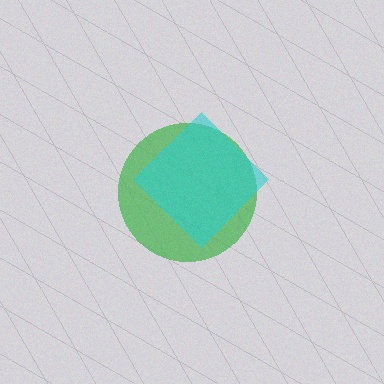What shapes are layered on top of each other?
The layered shapes are: a green circle, a cyan diamond.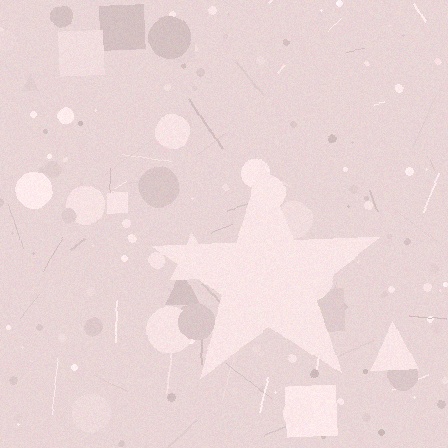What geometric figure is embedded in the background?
A star is embedded in the background.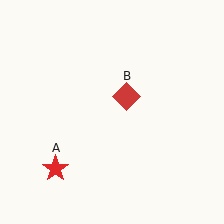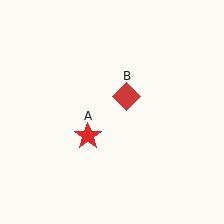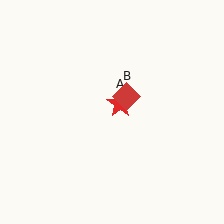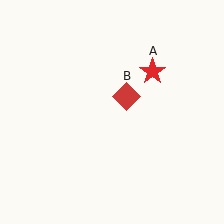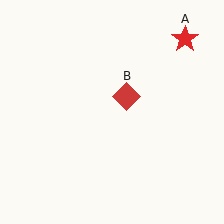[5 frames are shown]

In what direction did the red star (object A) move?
The red star (object A) moved up and to the right.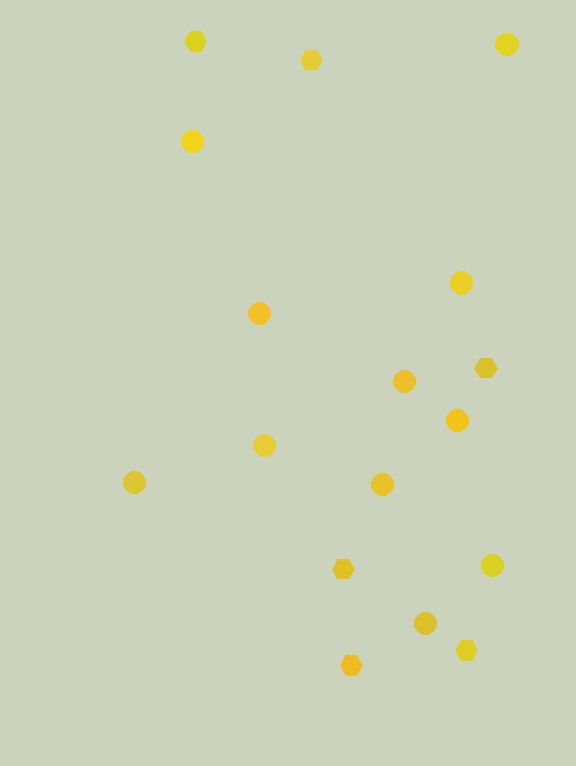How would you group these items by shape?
There are 2 groups: one group of hexagons (6) and one group of circles (11).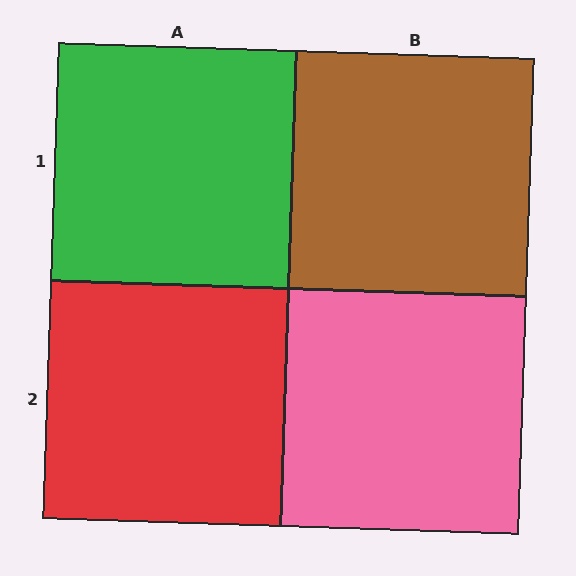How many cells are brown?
1 cell is brown.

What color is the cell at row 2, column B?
Pink.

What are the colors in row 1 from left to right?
Green, brown.